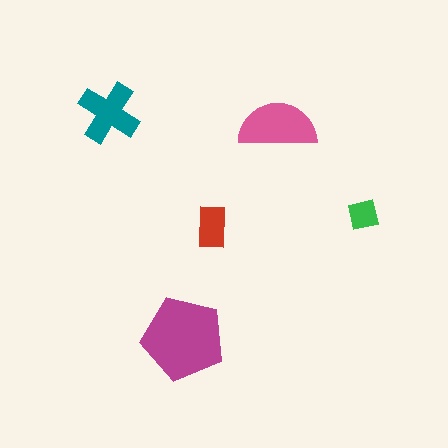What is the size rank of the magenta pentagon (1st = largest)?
1st.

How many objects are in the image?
There are 5 objects in the image.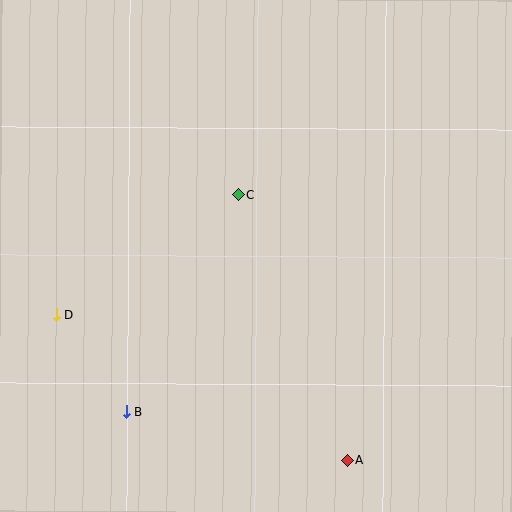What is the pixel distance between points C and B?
The distance between C and B is 245 pixels.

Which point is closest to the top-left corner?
Point C is closest to the top-left corner.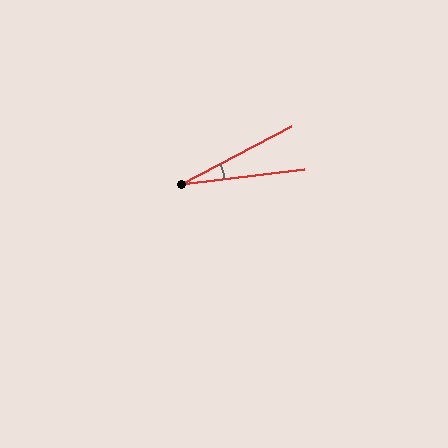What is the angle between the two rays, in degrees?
Approximately 21 degrees.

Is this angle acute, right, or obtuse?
It is acute.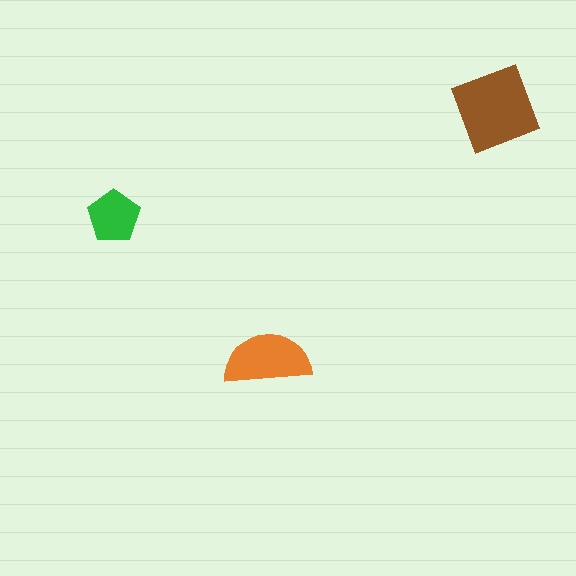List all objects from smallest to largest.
The green pentagon, the orange semicircle, the brown square.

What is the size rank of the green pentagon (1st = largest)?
3rd.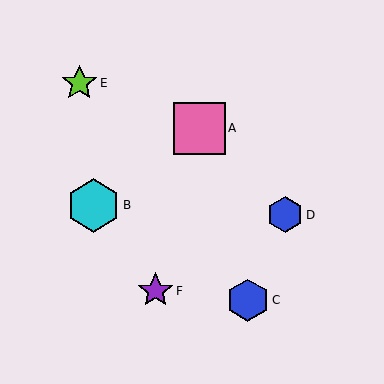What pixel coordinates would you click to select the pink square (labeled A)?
Click at (199, 128) to select the pink square A.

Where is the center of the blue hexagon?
The center of the blue hexagon is at (285, 215).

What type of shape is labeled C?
Shape C is a blue hexagon.